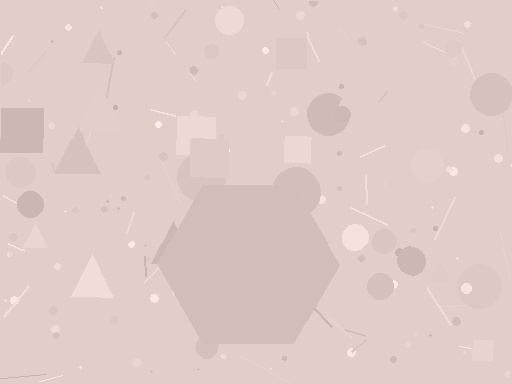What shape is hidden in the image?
A hexagon is hidden in the image.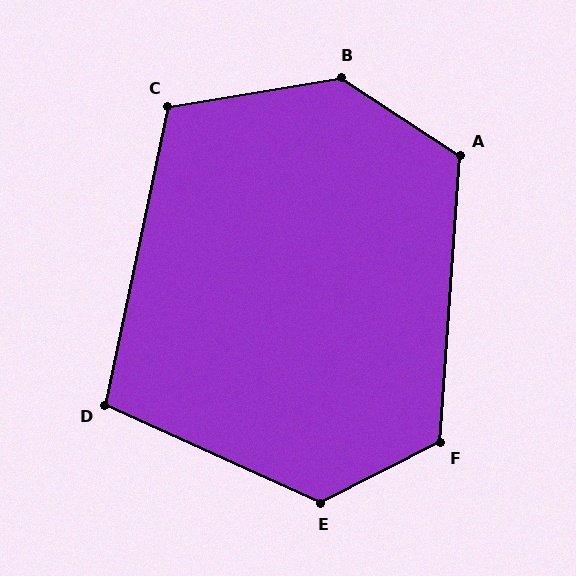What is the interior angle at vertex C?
Approximately 112 degrees (obtuse).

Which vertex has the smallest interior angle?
D, at approximately 103 degrees.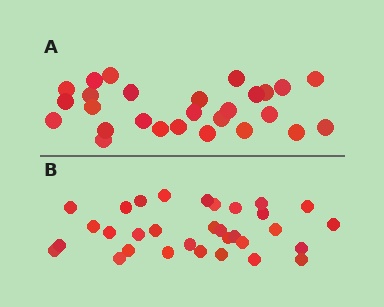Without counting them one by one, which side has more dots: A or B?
Region B (the bottom region) has more dots.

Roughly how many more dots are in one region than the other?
Region B has about 5 more dots than region A.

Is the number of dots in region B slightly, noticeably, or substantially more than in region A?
Region B has only slightly more — the two regions are fairly close. The ratio is roughly 1.2 to 1.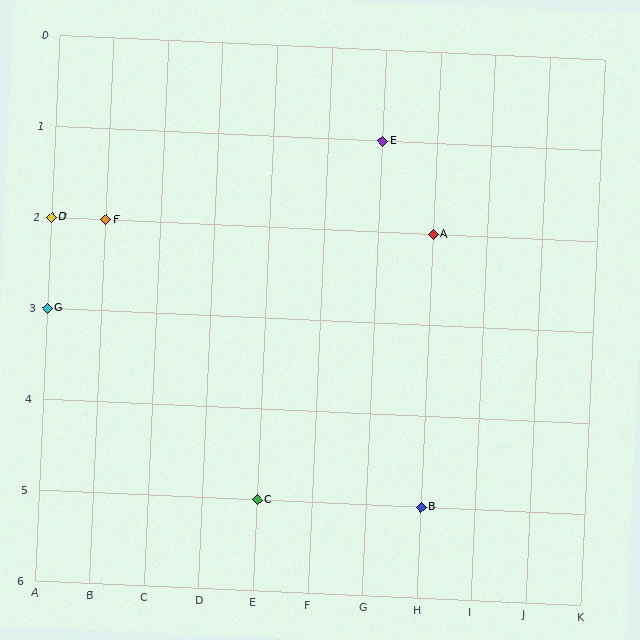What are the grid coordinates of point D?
Point D is at grid coordinates (A, 2).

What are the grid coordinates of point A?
Point A is at grid coordinates (H, 2).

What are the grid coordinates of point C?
Point C is at grid coordinates (E, 5).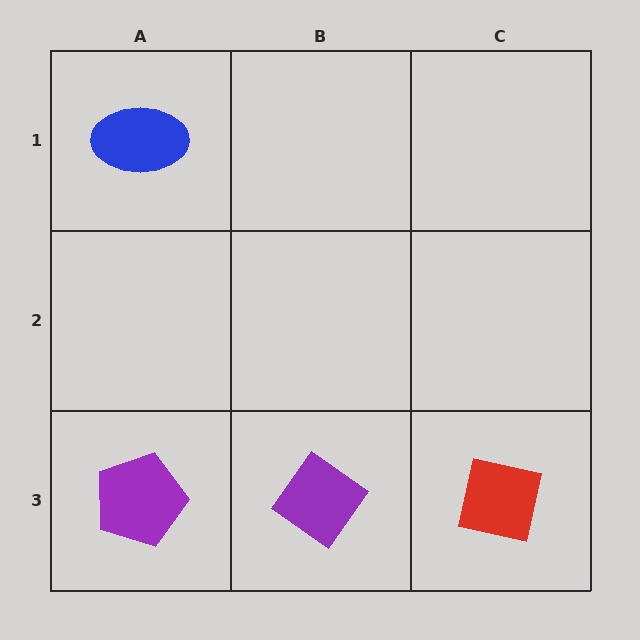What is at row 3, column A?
A purple pentagon.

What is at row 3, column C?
A red square.